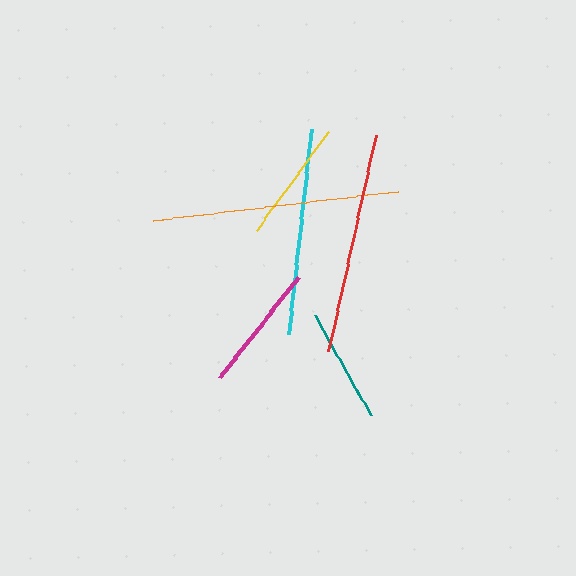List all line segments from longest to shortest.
From longest to shortest: orange, red, cyan, magenta, yellow, teal.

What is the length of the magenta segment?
The magenta segment is approximately 127 pixels long.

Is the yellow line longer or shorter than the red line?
The red line is longer than the yellow line.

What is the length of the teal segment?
The teal segment is approximately 114 pixels long.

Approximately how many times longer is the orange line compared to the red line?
The orange line is approximately 1.1 times the length of the red line.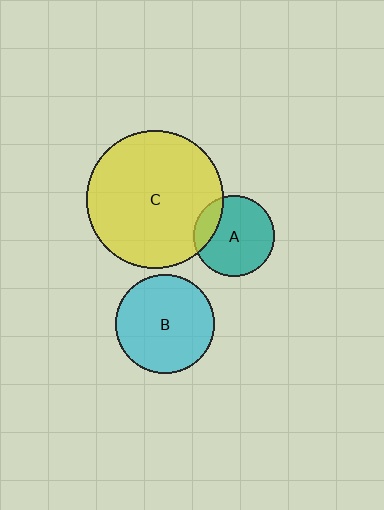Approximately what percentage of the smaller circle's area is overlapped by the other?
Approximately 20%.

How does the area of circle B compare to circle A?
Approximately 1.5 times.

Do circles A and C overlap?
Yes.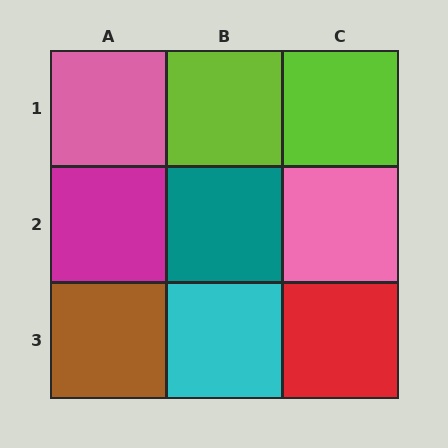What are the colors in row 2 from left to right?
Magenta, teal, pink.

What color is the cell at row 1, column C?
Lime.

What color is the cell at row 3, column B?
Cyan.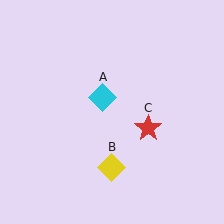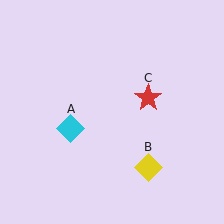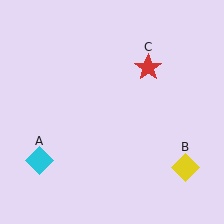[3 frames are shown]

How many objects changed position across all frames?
3 objects changed position: cyan diamond (object A), yellow diamond (object B), red star (object C).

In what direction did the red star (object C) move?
The red star (object C) moved up.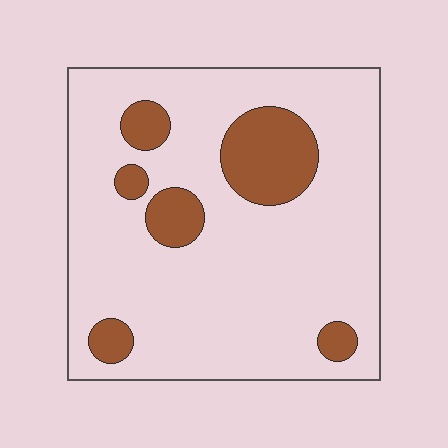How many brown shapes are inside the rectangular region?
6.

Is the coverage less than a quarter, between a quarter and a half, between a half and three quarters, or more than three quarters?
Less than a quarter.